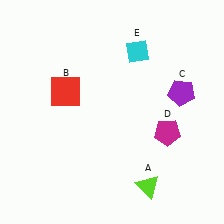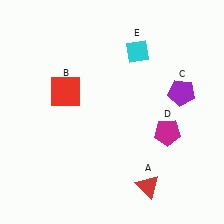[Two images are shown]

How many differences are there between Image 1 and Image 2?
There is 1 difference between the two images.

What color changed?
The triangle (A) changed from lime in Image 1 to red in Image 2.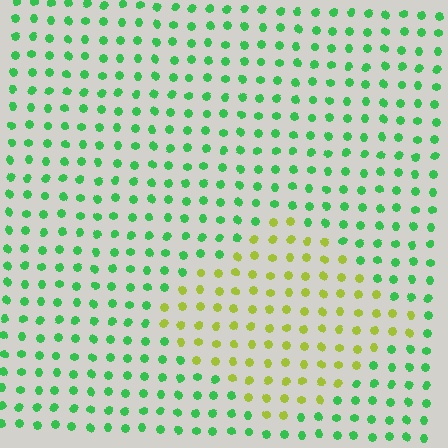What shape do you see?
I see a diamond.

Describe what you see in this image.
The image is filled with small green elements in a uniform arrangement. A diamond-shaped region is visible where the elements are tinted to a slightly different hue, forming a subtle color boundary.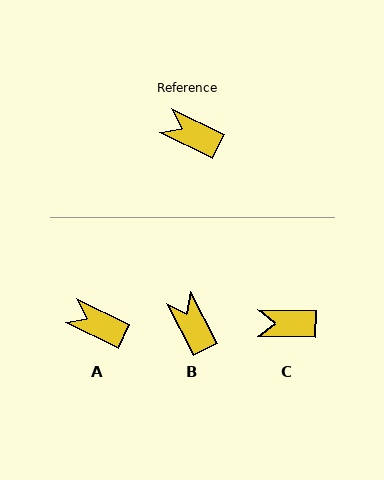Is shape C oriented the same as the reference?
No, it is off by about 25 degrees.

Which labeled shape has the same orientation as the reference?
A.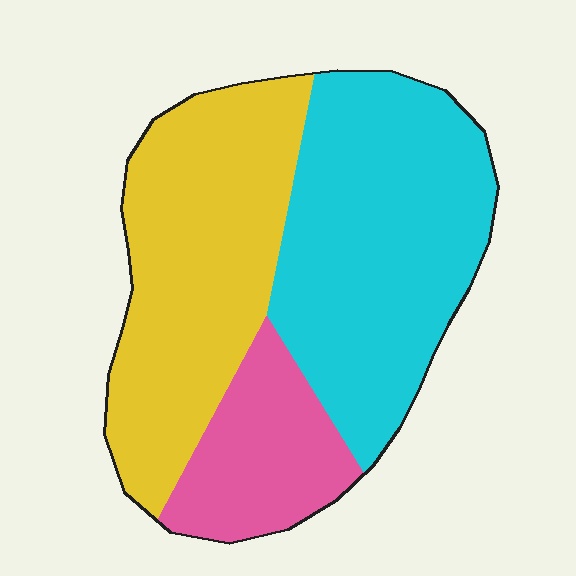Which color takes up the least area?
Pink, at roughly 15%.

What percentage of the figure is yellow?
Yellow covers about 40% of the figure.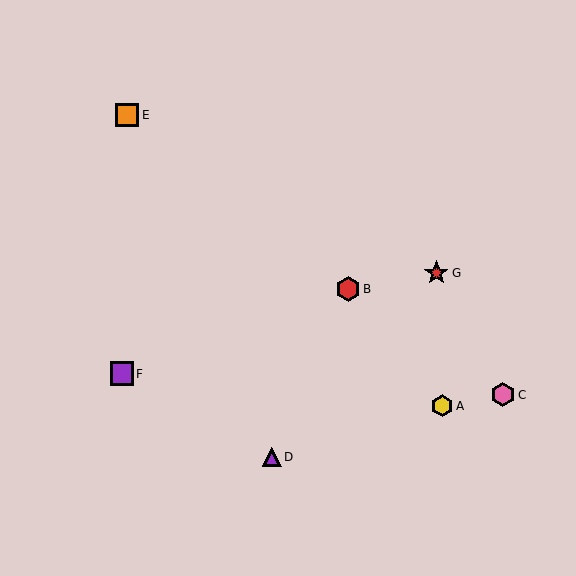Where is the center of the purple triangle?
The center of the purple triangle is at (272, 457).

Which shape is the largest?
The red hexagon (labeled B) is the largest.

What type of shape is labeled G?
Shape G is a red star.